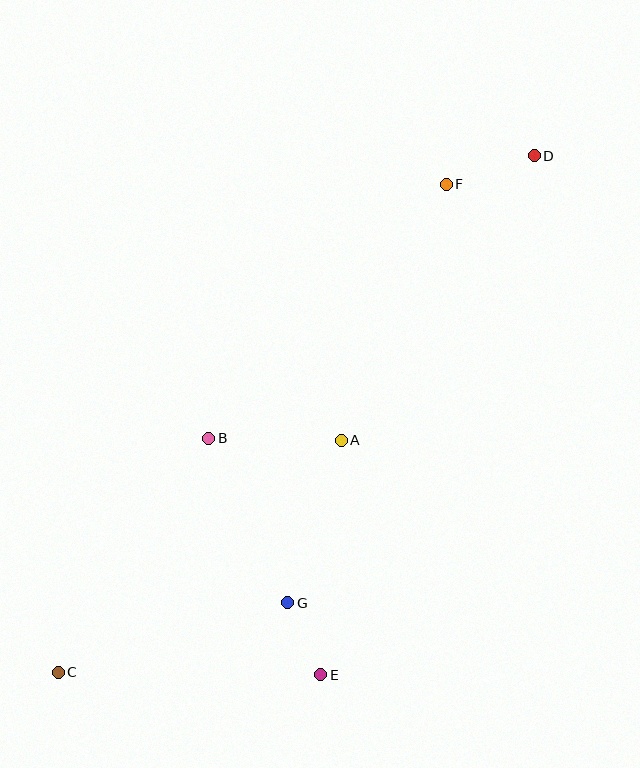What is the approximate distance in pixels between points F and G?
The distance between F and G is approximately 447 pixels.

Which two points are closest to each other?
Points E and G are closest to each other.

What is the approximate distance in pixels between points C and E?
The distance between C and E is approximately 263 pixels.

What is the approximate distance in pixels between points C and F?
The distance between C and F is approximately 624 pixels.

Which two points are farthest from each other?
Points C and D are farthest from each other.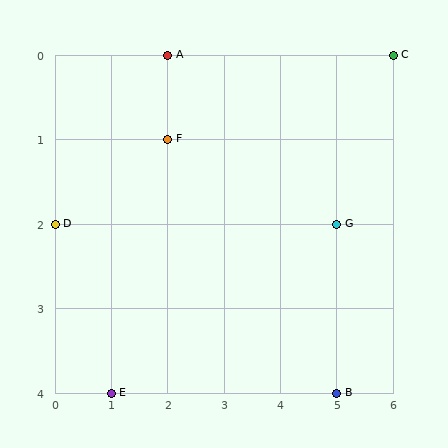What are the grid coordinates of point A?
Point A is at grid coordinates (2, 0).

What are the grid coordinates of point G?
Point G is at grid coordinates (5, 2).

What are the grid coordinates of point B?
Point B is at grid coordinates (5, 4).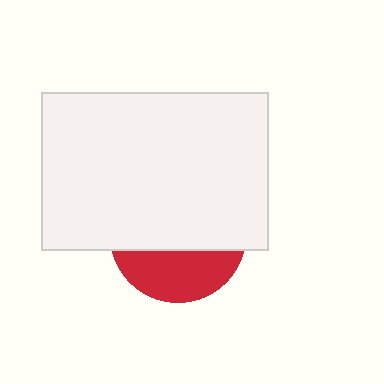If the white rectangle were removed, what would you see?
You would see the complete red circle.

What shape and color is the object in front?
The object in front is a white rectangle.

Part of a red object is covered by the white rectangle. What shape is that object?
It is a circle.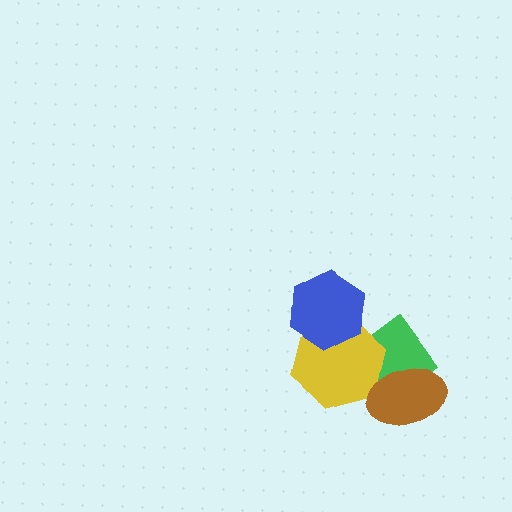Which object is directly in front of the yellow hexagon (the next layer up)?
The blue hexagon is directly in front of the yellow hexagon.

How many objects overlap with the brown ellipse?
2 objects overlap with the brown ellipse.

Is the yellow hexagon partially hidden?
Yes, it is partially covered by another shape.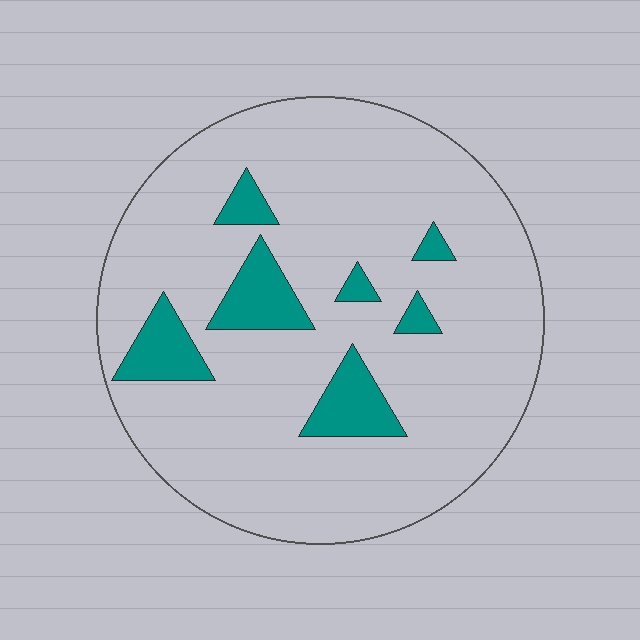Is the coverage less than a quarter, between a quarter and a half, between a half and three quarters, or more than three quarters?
Less than a quarter.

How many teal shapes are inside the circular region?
7.